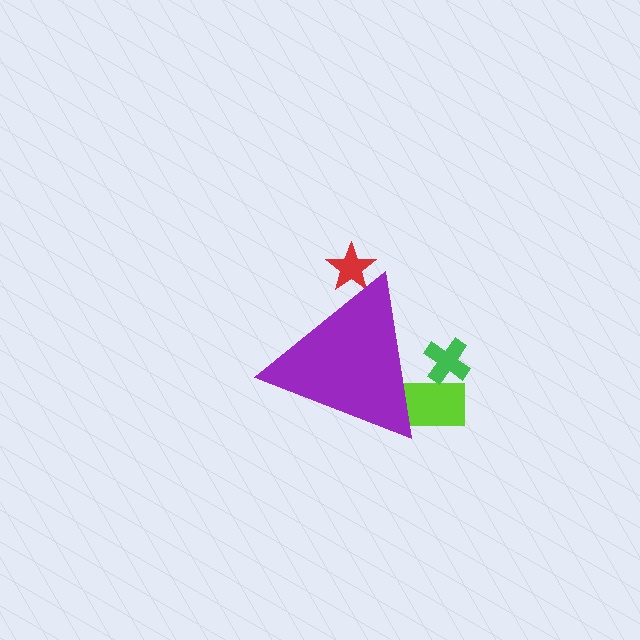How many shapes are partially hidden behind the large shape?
3 shapes are partially hidden.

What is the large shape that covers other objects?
A purple triangle.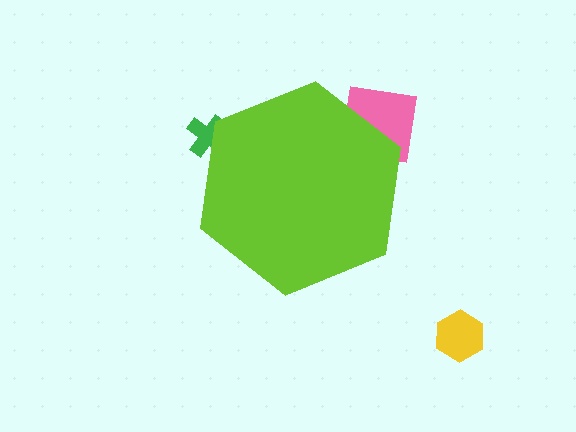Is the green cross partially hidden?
Yes, the green cross is partially hidden behind the lime hexagon.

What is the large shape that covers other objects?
A lime hexagon.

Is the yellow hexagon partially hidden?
No, the yellow hexagon is fully visible.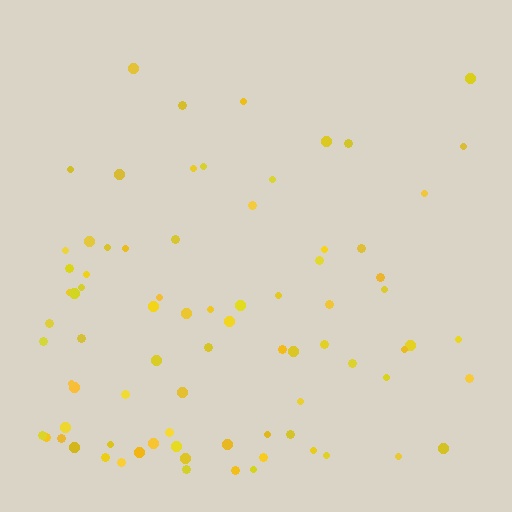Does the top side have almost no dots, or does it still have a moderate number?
Still a moderate number, just noticeably fewer than the bottom.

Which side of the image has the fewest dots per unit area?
The top.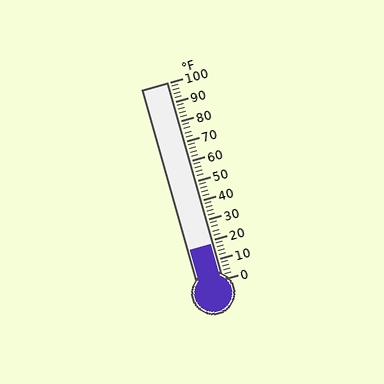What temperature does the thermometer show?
The thermometer shows approximately 18°F.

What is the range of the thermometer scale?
The thermometer scale ranges from 0°F to 100°F.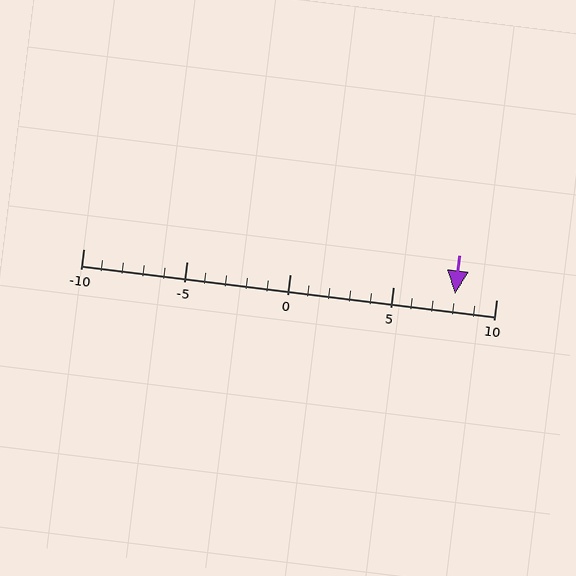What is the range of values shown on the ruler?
The ruler shows values from -10 to 10.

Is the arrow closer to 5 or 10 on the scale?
The arrow is closer to 10.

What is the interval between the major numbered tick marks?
The major tick marks are spaced 5 units apart.